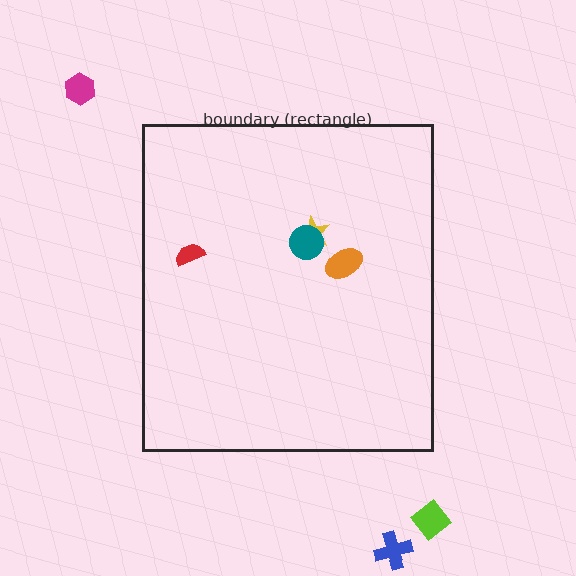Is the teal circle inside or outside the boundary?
Inside.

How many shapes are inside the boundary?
4 inside, 3 outside.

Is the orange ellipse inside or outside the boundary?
Inside.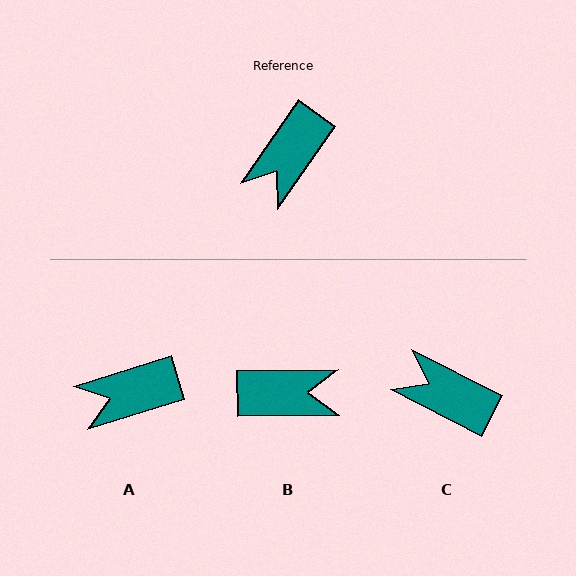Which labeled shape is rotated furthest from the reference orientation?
B, about 126 degrees away.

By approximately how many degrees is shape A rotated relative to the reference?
Approximately 38 degrees clockwise.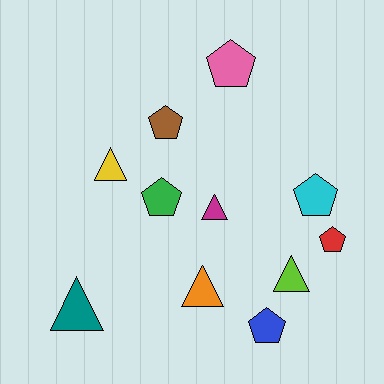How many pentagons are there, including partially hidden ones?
There are 6 pentagons.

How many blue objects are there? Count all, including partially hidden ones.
There is 1 blue object.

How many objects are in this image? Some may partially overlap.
There are 11 objects.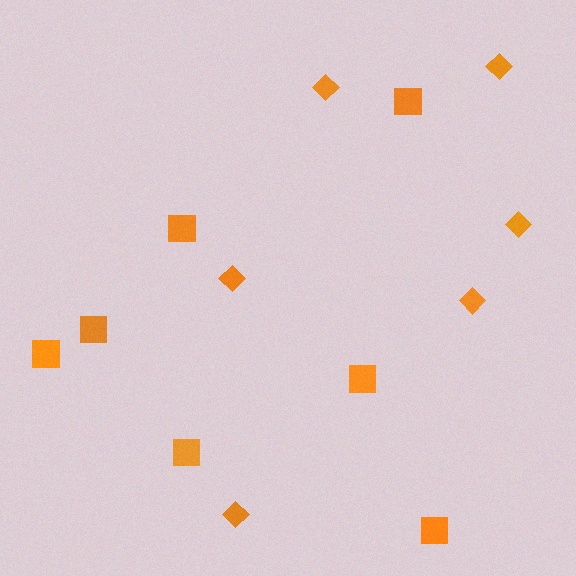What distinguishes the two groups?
There are 2 groups: one group of diamonds (6) and one group of squares (7).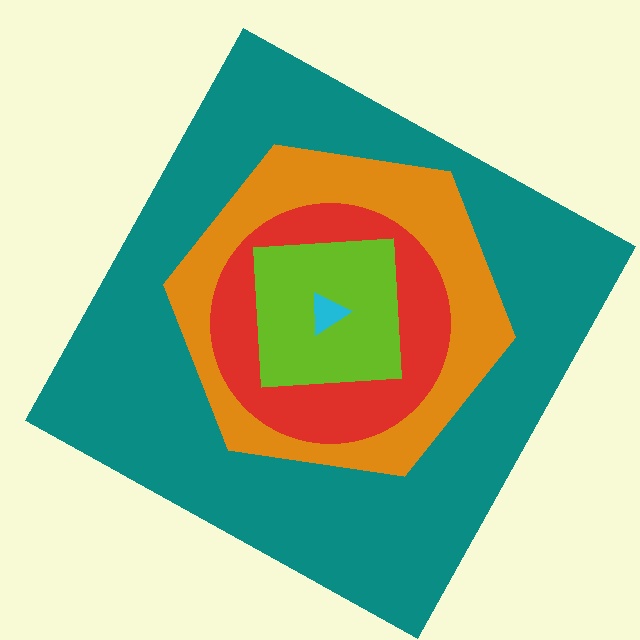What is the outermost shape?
The teal square.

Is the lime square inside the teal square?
Yes.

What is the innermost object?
The cyan triangle.